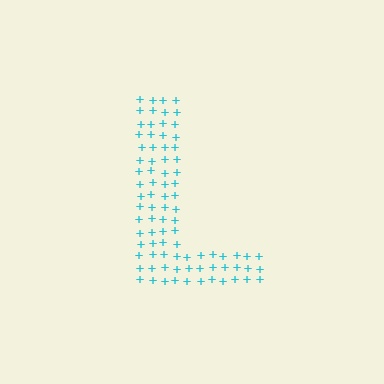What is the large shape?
The large shape is the letter L.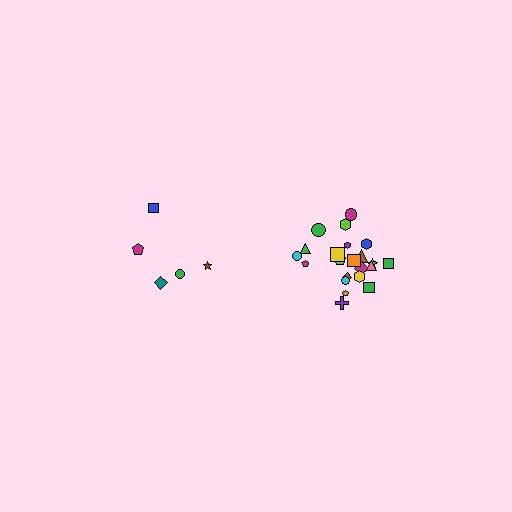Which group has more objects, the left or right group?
The right group.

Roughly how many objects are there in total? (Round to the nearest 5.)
Roughly 25 objects in total.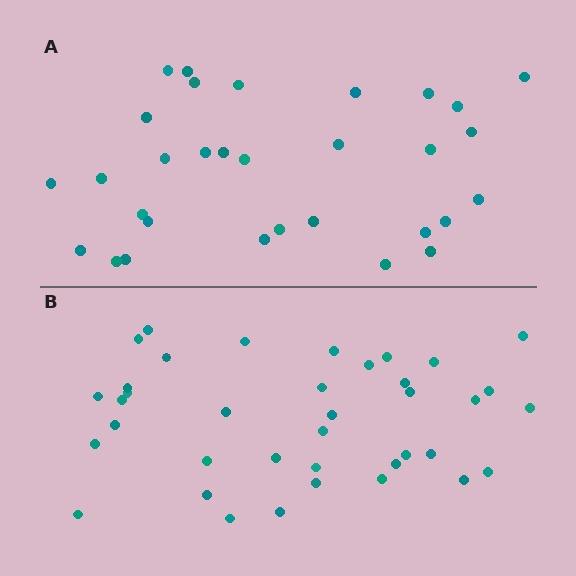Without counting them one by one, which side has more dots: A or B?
Region B (the bottom region) has more dots.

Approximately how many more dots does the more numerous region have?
Region B has roughly 8 or so more dots than region A.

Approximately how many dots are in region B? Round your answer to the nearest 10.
About 40 dots. (The exact count is 38, which rounds to 40.)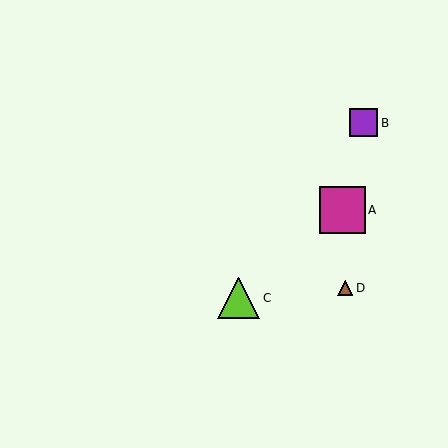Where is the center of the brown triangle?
The center of the brown triangle is at (345, 288).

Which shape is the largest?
The magenta square (labeled A) is the largest.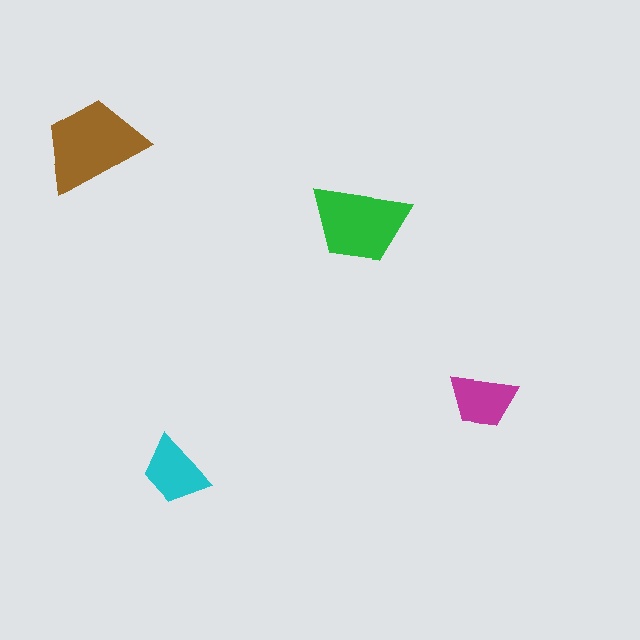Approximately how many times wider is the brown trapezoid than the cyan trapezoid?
About 1.5 times wider.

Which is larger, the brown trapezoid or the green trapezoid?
The brown one.